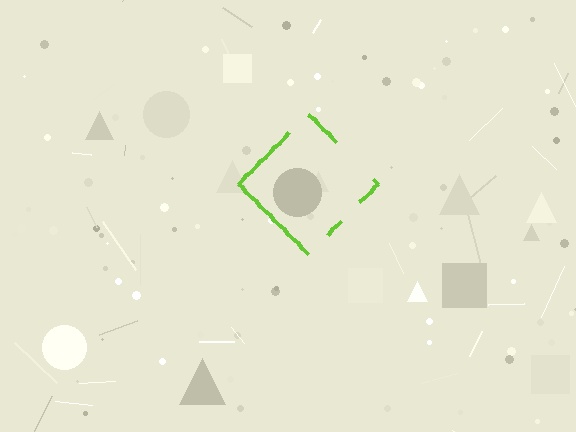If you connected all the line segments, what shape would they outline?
They would outline a diamond.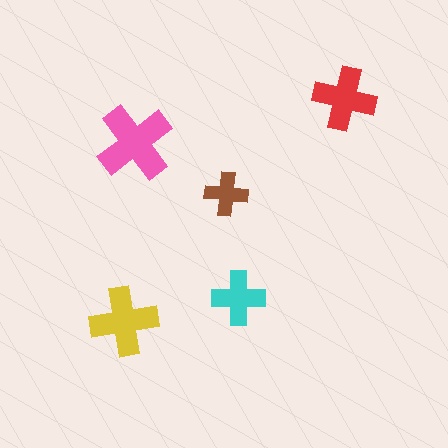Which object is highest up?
The red cross is topmost.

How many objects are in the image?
There are 5 objects in the image.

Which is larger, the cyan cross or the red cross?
The red one.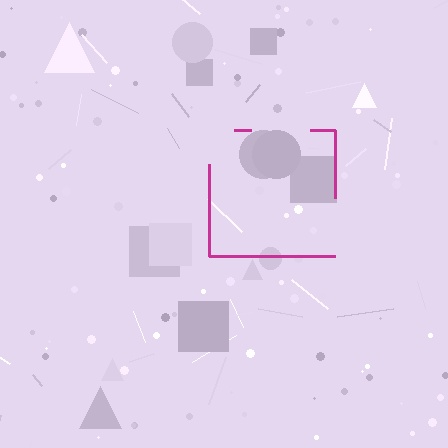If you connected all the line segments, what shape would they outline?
They would outline a square.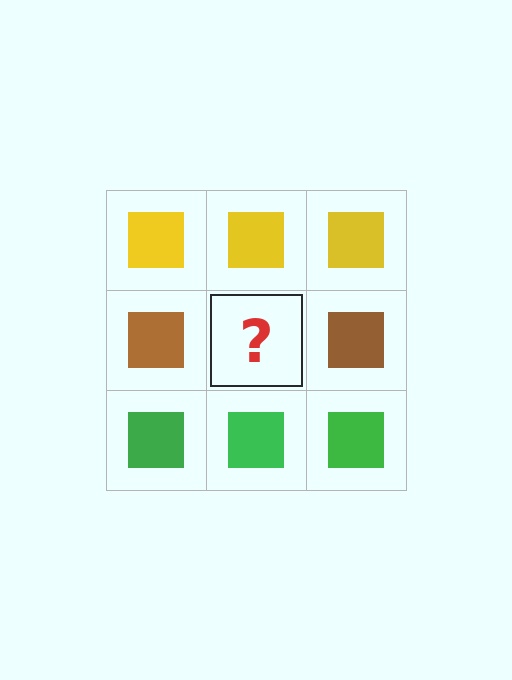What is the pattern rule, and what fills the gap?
The rule is that each row has a consistent color. The gap should be filled with a brown square.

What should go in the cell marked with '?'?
The missing cell should contain a brown square.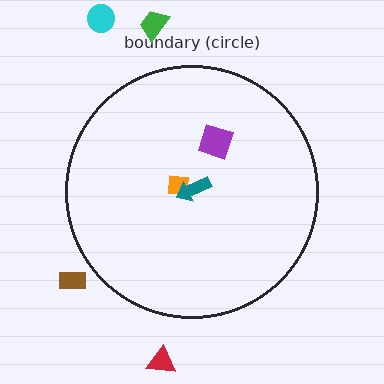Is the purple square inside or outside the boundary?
Inside.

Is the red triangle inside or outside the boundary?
Outside.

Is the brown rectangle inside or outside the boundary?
Outside.